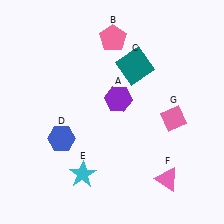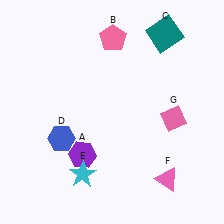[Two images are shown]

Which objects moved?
The objects that moved are: the purple hexagon (A), the teal square (C).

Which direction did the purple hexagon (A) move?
The purple hexagon (A) moved down.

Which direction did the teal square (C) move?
The teal square (C) moved up.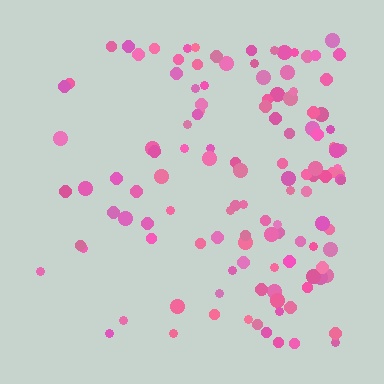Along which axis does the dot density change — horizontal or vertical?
Horizontal.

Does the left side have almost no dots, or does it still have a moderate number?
Still a moderate number, just noticeably fewer than the right.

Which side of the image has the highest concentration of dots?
The right.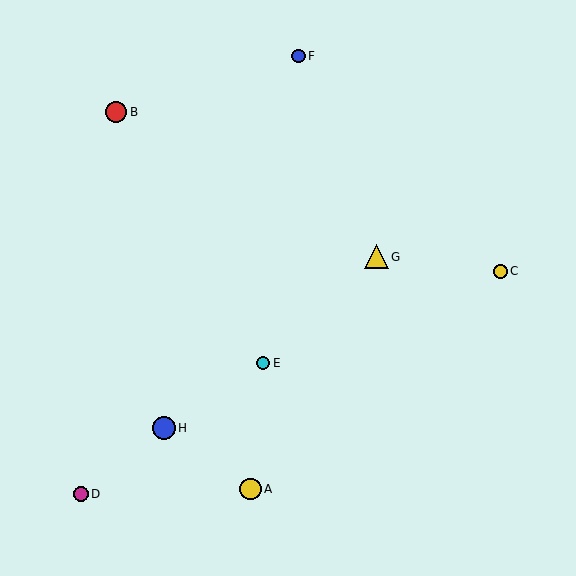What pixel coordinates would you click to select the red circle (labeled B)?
Click at (116, 112) to select the red circle B.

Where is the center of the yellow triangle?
The center of the yellow triangle is at (376, 257).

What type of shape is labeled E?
Shape E is a cyan circle.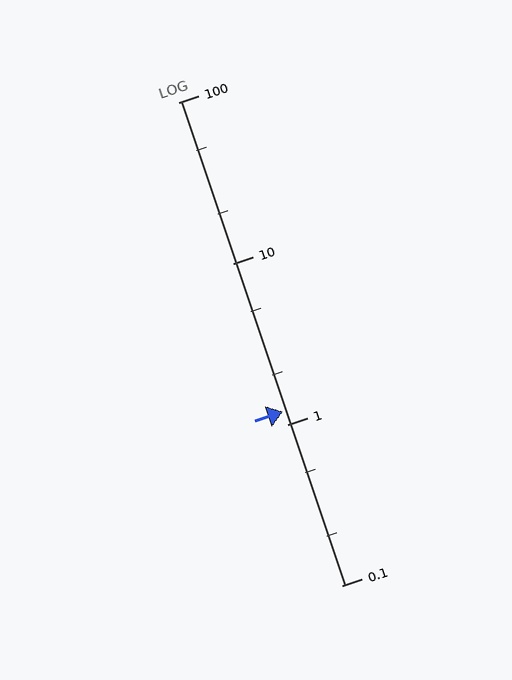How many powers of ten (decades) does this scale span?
The scale spans 3 decades, from 0.1 to 100.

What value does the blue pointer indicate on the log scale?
The pointer indicates approximately 1.2.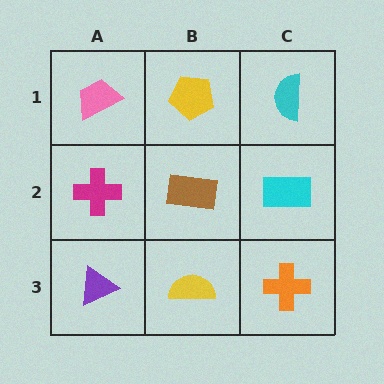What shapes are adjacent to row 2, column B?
A yellow pentagon (row 1, column B), a yellow semicircle (row 3, column B), a magenta cross (row 2, column A), a cyan rectangle (row 2, column C).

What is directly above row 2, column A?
A pink trapezoid.